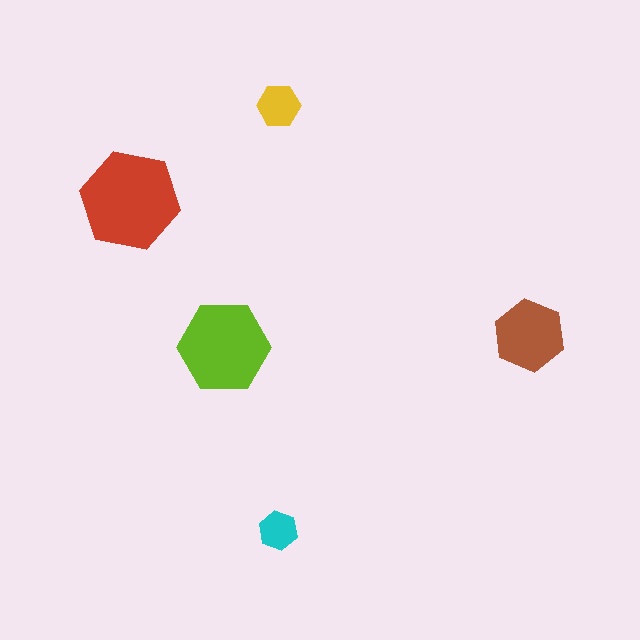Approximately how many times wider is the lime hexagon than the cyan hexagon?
About 2.5 times wider.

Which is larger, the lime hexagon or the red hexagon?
The red one.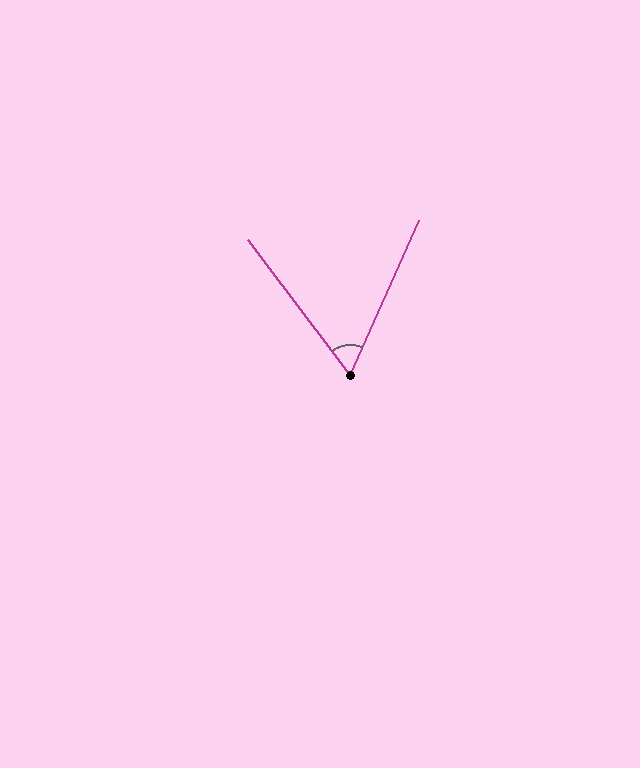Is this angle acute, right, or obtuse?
It is acute.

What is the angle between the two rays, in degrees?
Approximately 61 degrees.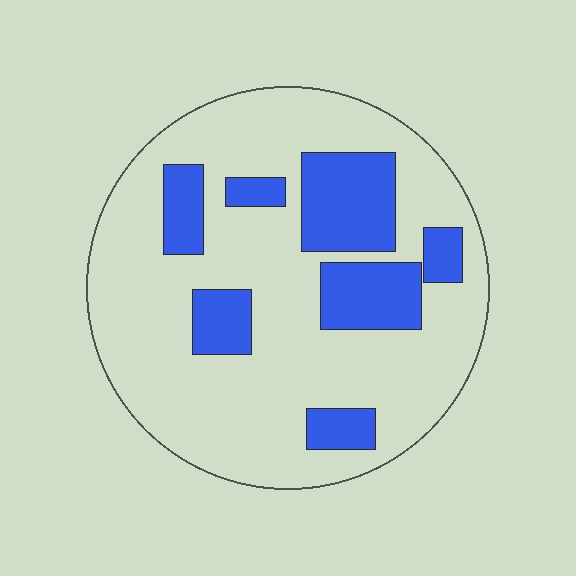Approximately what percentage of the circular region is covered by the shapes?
Approximately 25%.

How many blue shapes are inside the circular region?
7.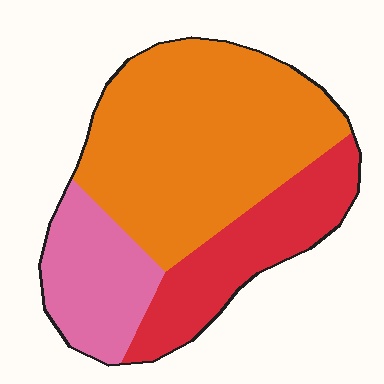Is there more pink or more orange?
Orange.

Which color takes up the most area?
Orange, at roughly 55%.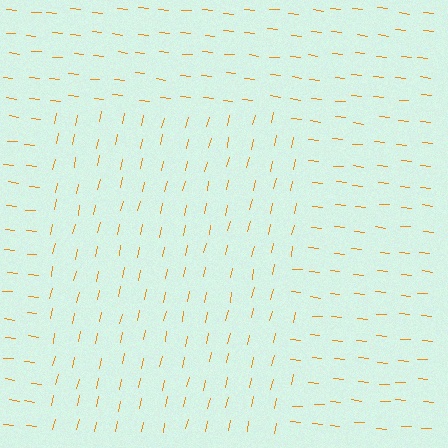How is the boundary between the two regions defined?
The boundary is defined purely by a change in line orientation (approximately 83 degrees difference). All lines are the same color and thickness.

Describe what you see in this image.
The image is filled with small orange line segments. A rectangle region in the image has lines oriented differently from the surrounding lines, creating a visible texture boundary.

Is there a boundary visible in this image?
Yes, there is a texture boundary formed by a change in line orientation.